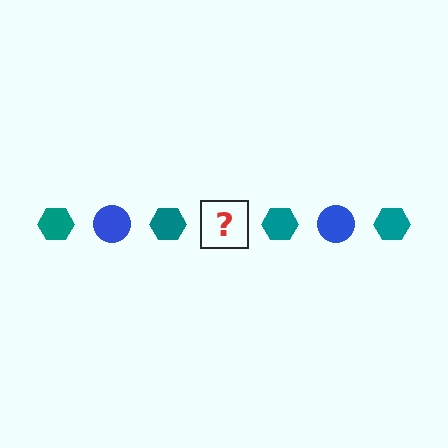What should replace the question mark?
The question mark should be replaced with a blue circle.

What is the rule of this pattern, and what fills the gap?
The rule is that the pattern alternates between teal hexagon and blue circle. The gap should be filled with a blue circle.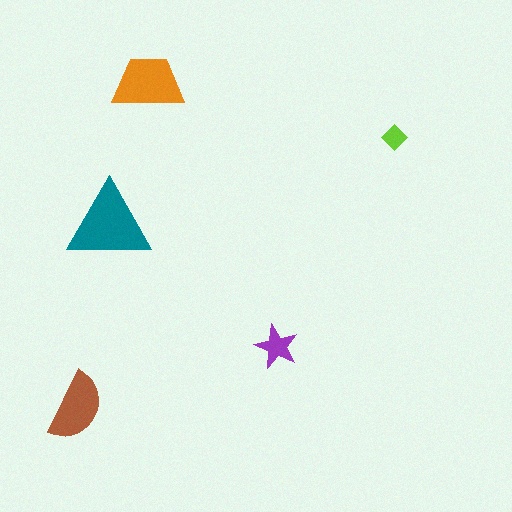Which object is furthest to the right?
The lime diamond is rightmost.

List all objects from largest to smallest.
The teal triangle, the orange trapezoid, the brown semicircle, the purple star, the lime diamond.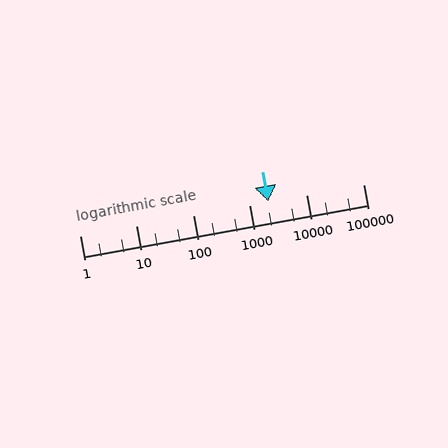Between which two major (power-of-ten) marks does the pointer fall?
The pointer is between 1000 and 10000.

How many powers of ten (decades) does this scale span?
The scale spans 5 decades, from 1 to 100000.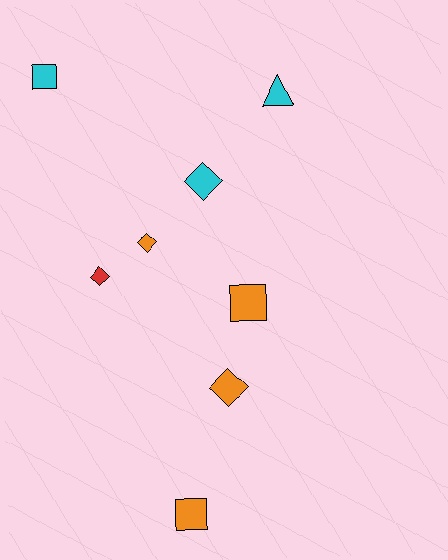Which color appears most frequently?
Orange, with 4 objects.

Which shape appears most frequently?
Diamond, with 4 objects.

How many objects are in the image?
There are 8 objects.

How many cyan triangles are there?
There is 1 cyan triangle.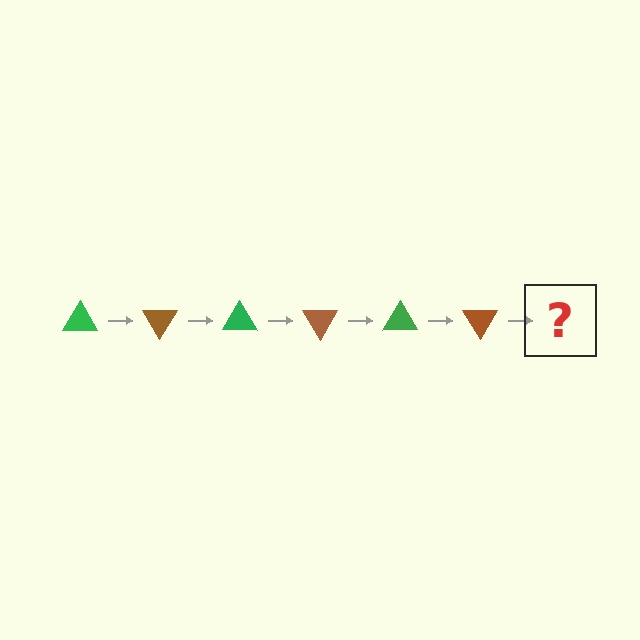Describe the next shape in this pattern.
It should be a green triangle, rotated 360 degrees from the start.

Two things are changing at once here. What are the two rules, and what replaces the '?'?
The two rules are that it rotates 60 degrees each step and the color cycles through green and brown. The '?' should be a green triangle, rotated 360 degrees from the start.